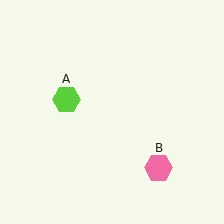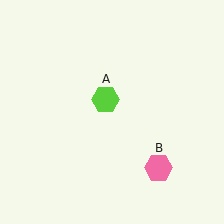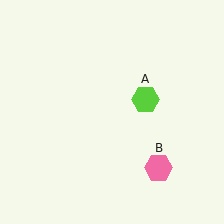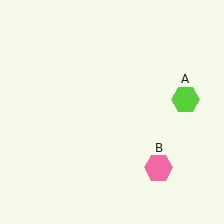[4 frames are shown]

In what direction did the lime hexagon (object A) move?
The lime hexagon (object A) moved right.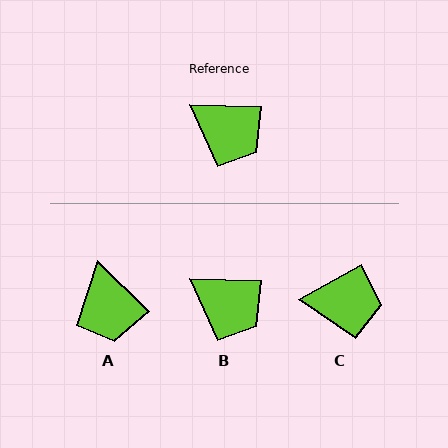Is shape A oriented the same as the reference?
No, it is off by about 43 degrees.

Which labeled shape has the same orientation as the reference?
B.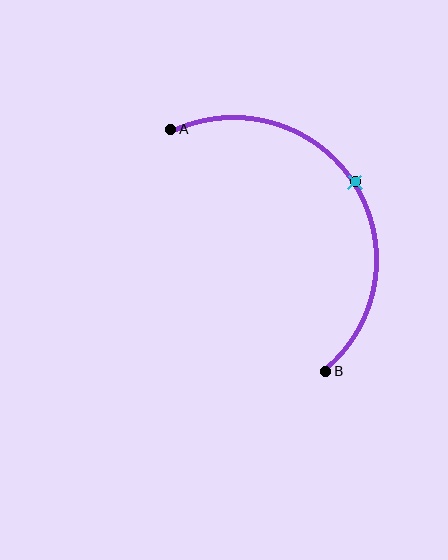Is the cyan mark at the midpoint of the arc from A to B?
Yes. The cyan mark lies on the arc at equal arc-length from both A and B — it is the arc midpoint.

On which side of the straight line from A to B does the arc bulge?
The arc bulges to the right of the straight line connecting A and B.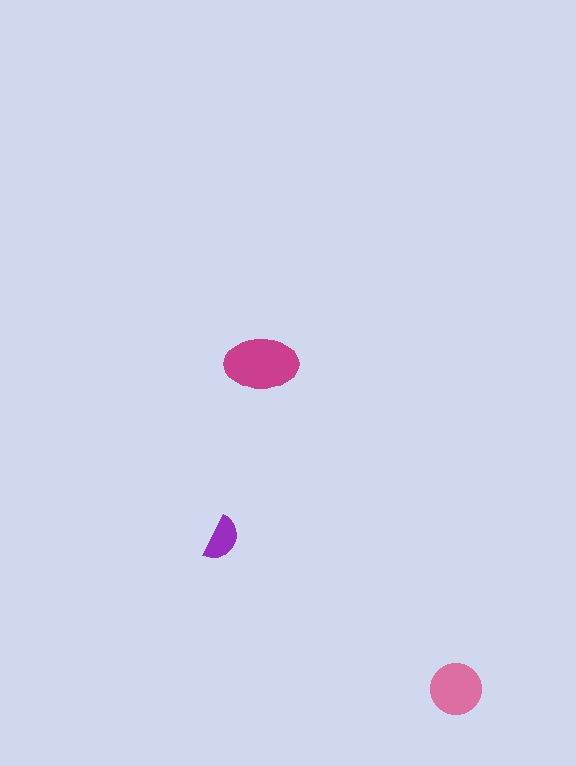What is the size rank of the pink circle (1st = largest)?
2nd.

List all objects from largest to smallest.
The magenta ellipse, the pink circle, the purple semicircle.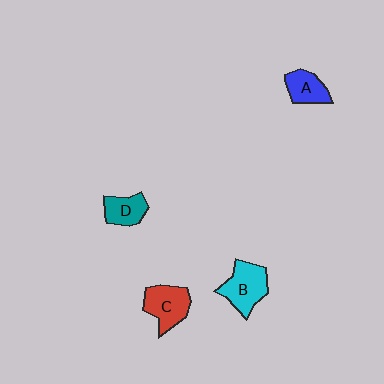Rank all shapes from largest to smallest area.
From largest to smallest: B (cyan), C (red), A (blue), D (teal).